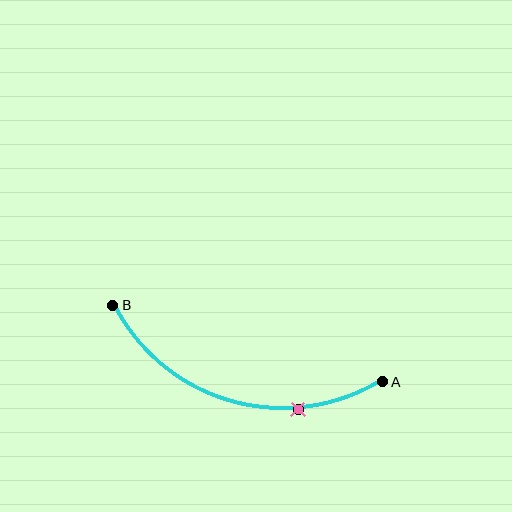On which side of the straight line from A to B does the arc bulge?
The arc bulges below the straight line connecting A and B.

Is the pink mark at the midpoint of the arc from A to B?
No. The pink mark lies on the arc but is closer to endpoint A. The arc midpoint would be at the point on the curve equidistant along the arc from both A and B.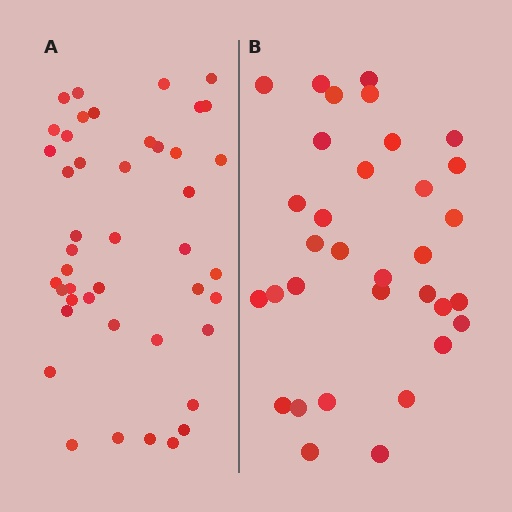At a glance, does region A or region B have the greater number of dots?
Region A (the left region) has more dots.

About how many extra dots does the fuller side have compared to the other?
Region A has roughly 12 or so more dots than region B.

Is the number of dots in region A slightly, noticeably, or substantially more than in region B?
Region A has noticeably more, but not dramatically so. The ratio is roughly 1.3 to 1.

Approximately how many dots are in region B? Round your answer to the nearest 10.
About 30 dots. (The exact count is 33, which rounds to 30.)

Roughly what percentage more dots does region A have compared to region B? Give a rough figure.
About 35% more.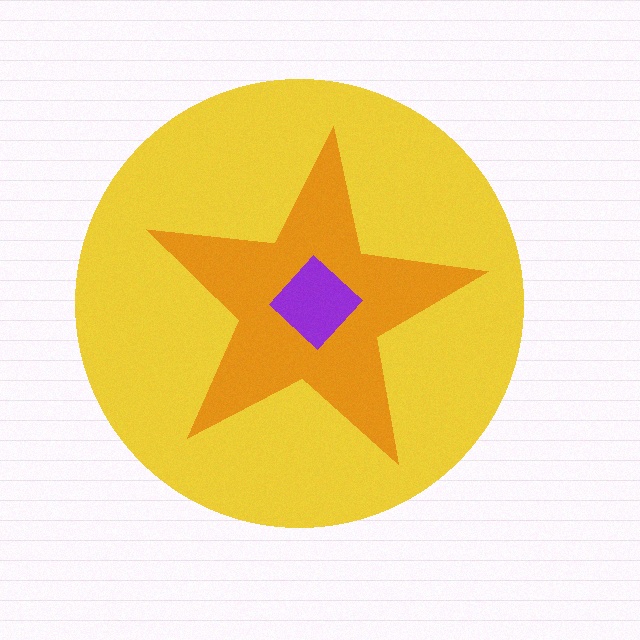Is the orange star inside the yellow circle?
Yes.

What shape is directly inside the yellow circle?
The orange star.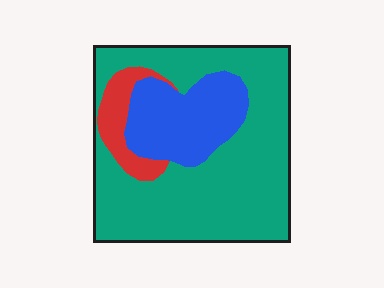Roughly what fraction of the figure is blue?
Blue takes up about one fifth (1/5) of the figure.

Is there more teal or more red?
Teal.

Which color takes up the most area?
Teal, at roughly 70%.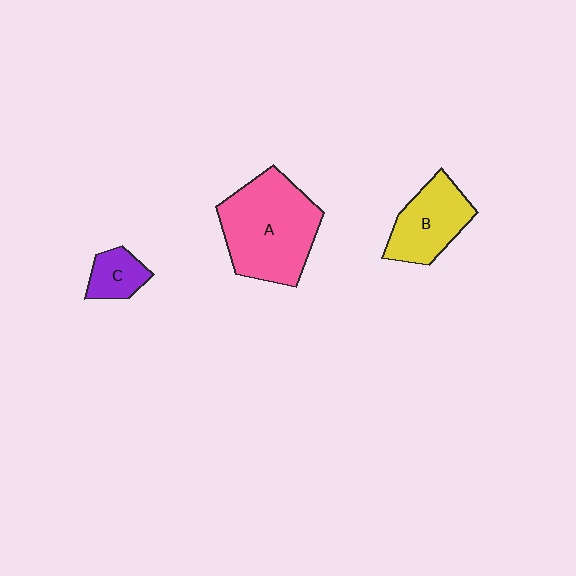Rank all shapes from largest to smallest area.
From largest to smallest: A (pink), B (yellow), C (purple).